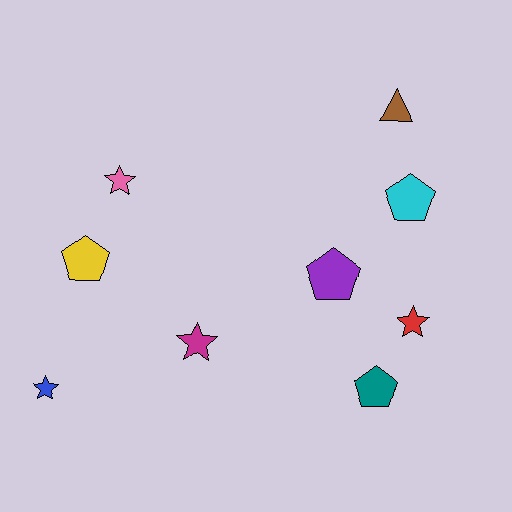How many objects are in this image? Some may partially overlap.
There are 9 objects.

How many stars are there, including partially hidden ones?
There are 4 stars.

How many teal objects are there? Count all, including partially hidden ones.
There is 1 teal object.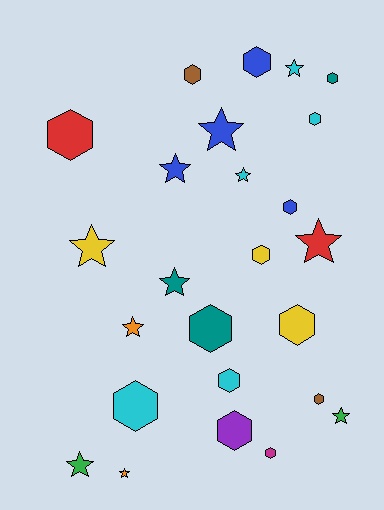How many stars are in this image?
There are 11 stars.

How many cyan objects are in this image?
There are 5 cyan objects.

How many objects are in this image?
There are 25 objects.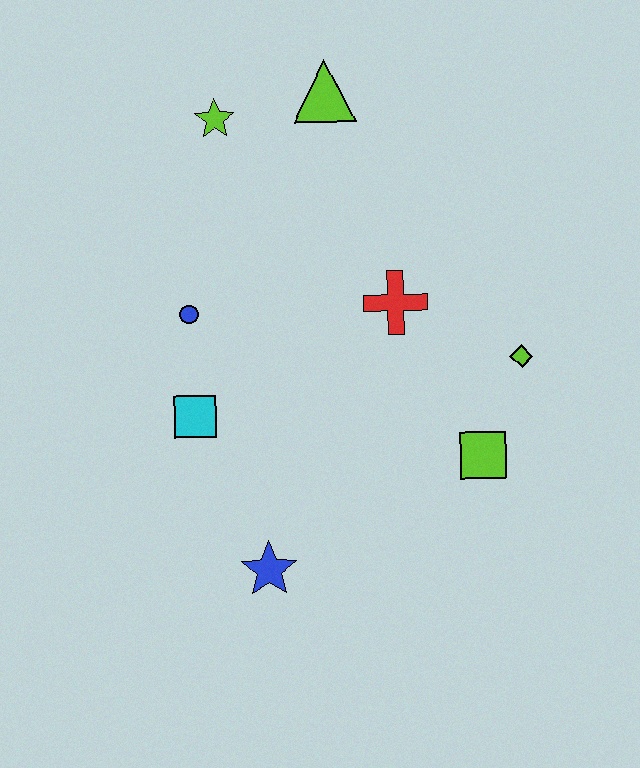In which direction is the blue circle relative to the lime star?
The blue circle is below the lime star.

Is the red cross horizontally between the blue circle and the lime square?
Yes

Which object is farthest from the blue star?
The lime triangle is farthest from the blue star.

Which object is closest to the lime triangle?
The lime star is closest to the lime triangle.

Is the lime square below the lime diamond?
Yes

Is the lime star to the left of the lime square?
Yes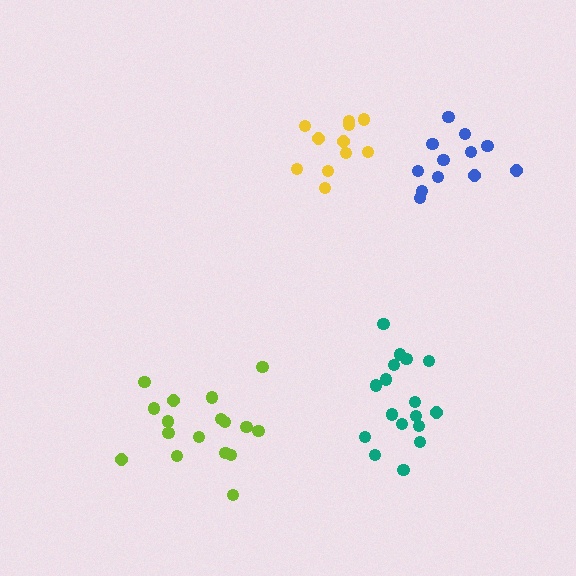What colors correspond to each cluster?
The clusters are colored: yellow, teal, lime, blue.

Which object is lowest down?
The lime cluster is bottommost.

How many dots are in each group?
Group 1: 11 dots, Group 2: 17 dots, Group 3: 17 dots, Group 4: 12 dots (57 total).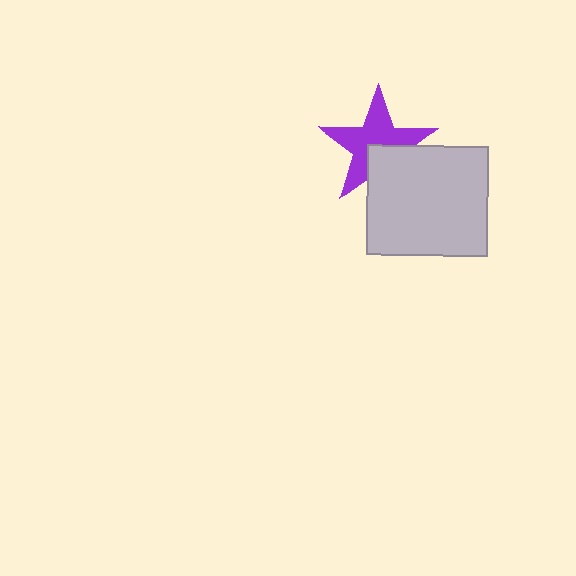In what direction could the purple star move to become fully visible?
The purple star could move up. That would shift it out from behind the light gray rectangle entirely.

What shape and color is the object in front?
The object in front is a light gray rectangle.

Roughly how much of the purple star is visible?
Most of it is visible (roughly 69%).